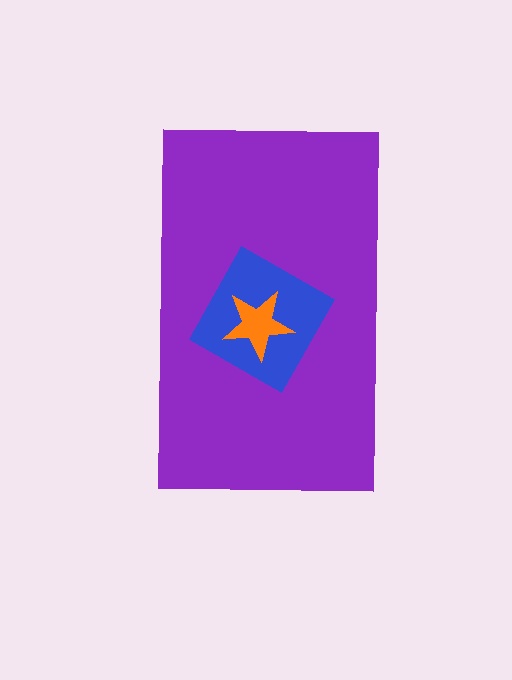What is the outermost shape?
The purple rectangle.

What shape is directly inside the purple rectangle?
The blue diamond.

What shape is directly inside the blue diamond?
The orange star.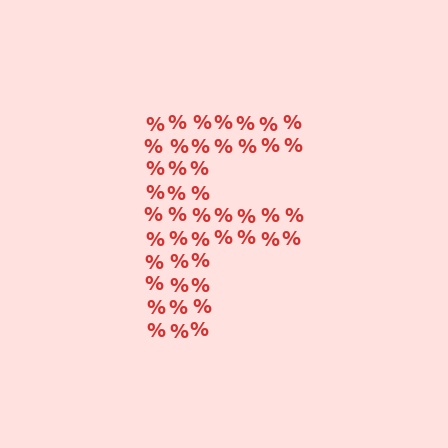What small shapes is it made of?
It is made of small percent signs.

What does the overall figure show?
The overall figure shows the letter F.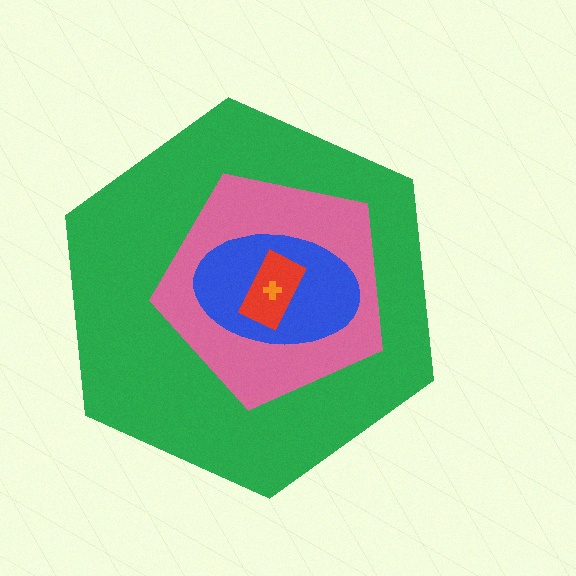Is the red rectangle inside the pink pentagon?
Yes.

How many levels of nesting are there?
5.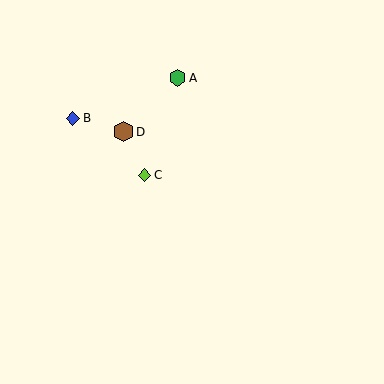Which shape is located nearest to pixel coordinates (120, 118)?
The brown hexagon (labeled D) at (123, 132) is nearest to that location.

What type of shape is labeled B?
Shape B is a blue diamond.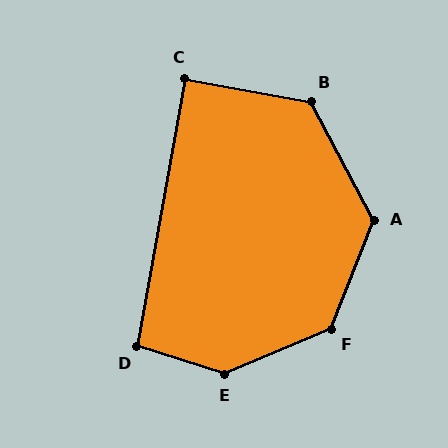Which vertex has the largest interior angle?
E, at approximately 139 degrees.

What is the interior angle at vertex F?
Approximately 135 degrees (obtuse).